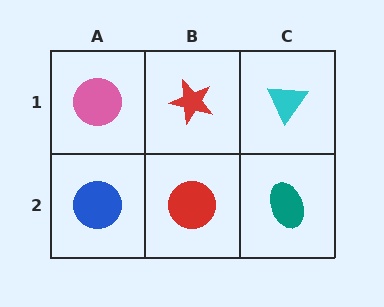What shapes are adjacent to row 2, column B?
A red star (row 1, column B), a blue circle (row 2, column A), a teal ellipse (row 2, column C).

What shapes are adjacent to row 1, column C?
A teal ellipse (row 2, column C), a red star (row 1, column B).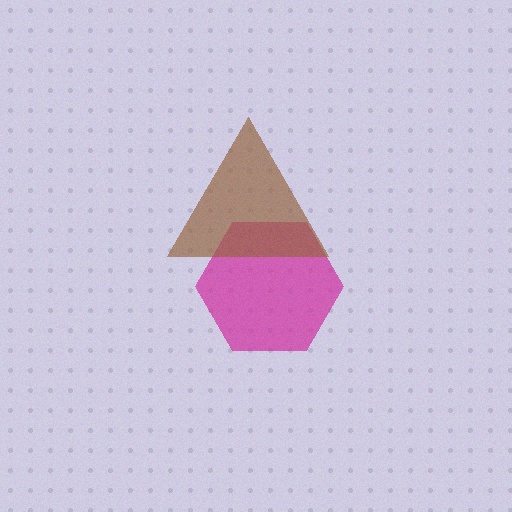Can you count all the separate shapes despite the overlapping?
Yes, there are 2 separate shapes.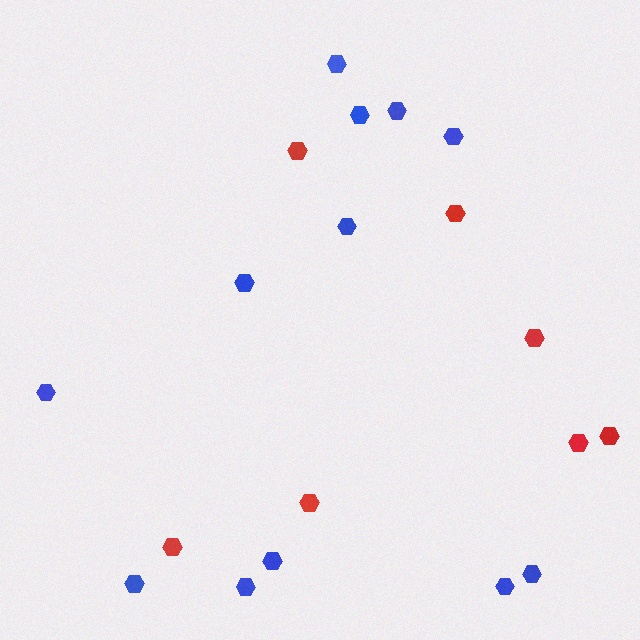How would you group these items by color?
There are 2 groups: one group of red hexagons (7) and one group of blue hexagons (12).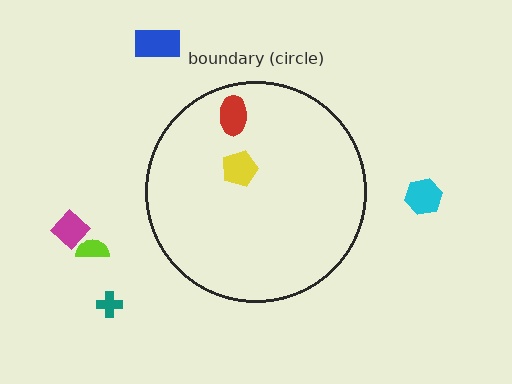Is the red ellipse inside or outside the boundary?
Inside.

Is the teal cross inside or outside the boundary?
Outside.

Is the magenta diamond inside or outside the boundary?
Outside.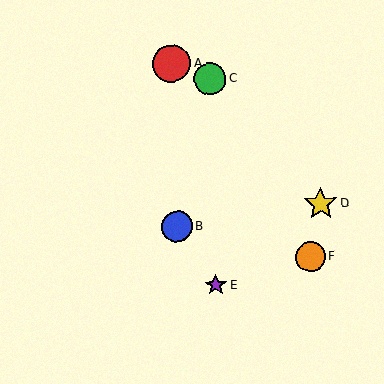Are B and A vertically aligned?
Yes, both are at x≈177.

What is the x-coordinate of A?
Object A is at x≈172.